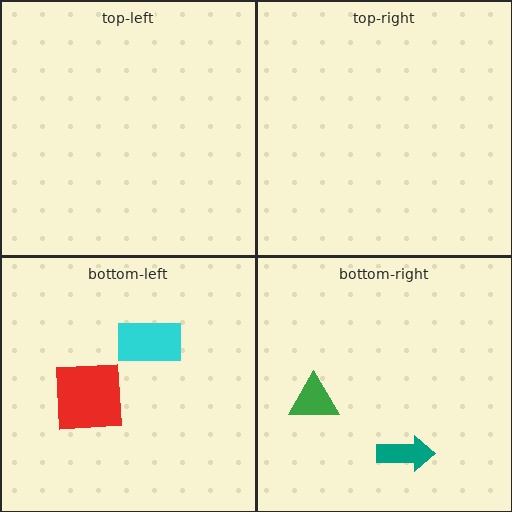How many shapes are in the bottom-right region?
2.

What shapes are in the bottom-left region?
The cyan rectangle, the red square.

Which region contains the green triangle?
The bottom-right region.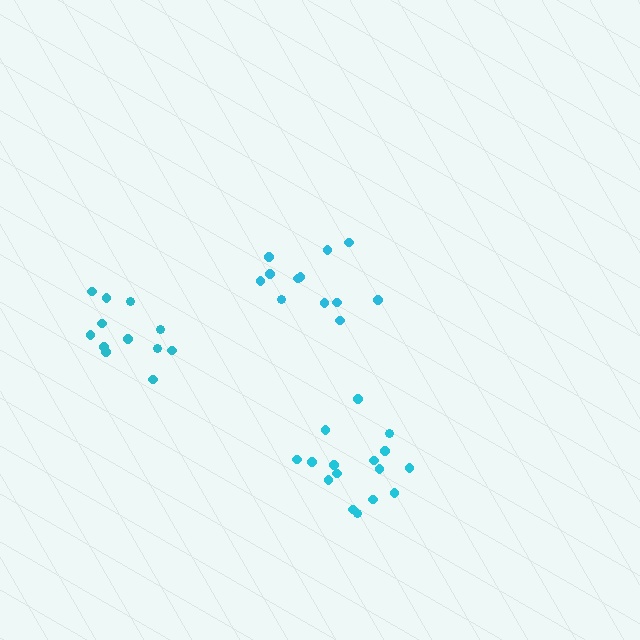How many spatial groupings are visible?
There are 3 spatial groupings.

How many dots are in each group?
Group 1: 12 dots, Group 2: 12 dots, Group 3: 16 dots (40 total).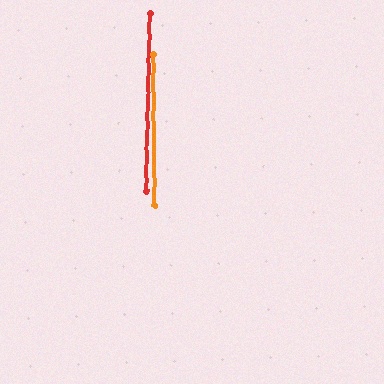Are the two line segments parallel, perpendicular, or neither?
Parallel — their directions differ by only 1.5°.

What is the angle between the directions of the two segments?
Approximately 1 degree.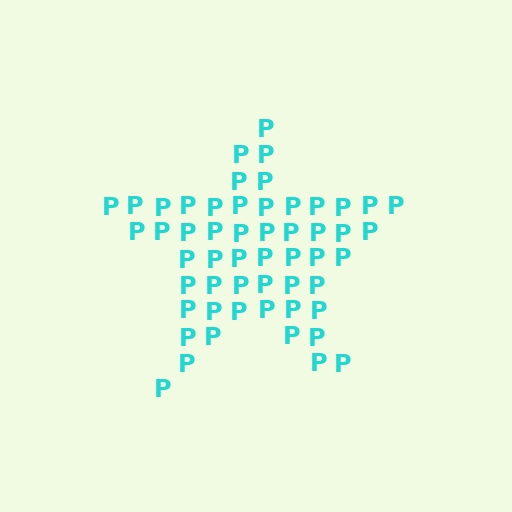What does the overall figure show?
The overall figure shows a star.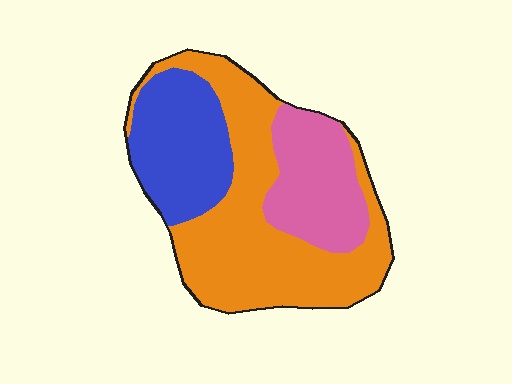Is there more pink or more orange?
Orange.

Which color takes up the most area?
Orange, at roughly 50%.